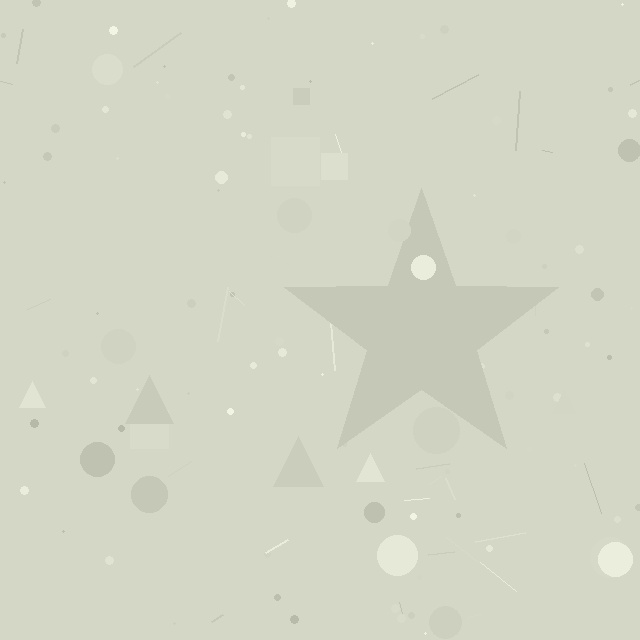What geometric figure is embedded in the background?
A star is embedded in the background.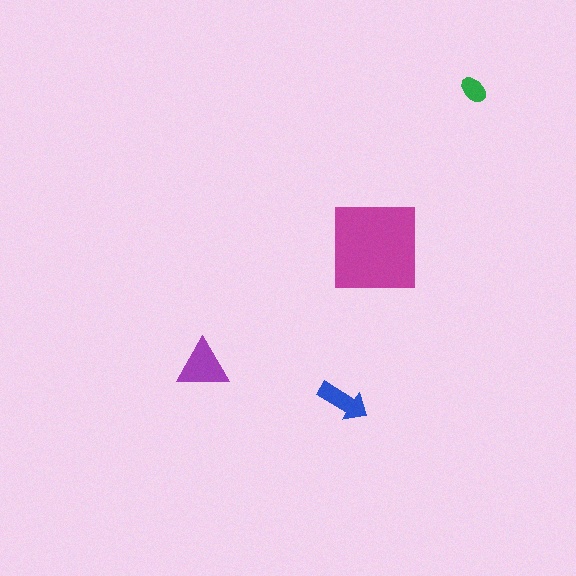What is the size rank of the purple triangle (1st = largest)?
2nd.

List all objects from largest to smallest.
The magenta square, the purple triangle, the blue arrow, the green ellipse.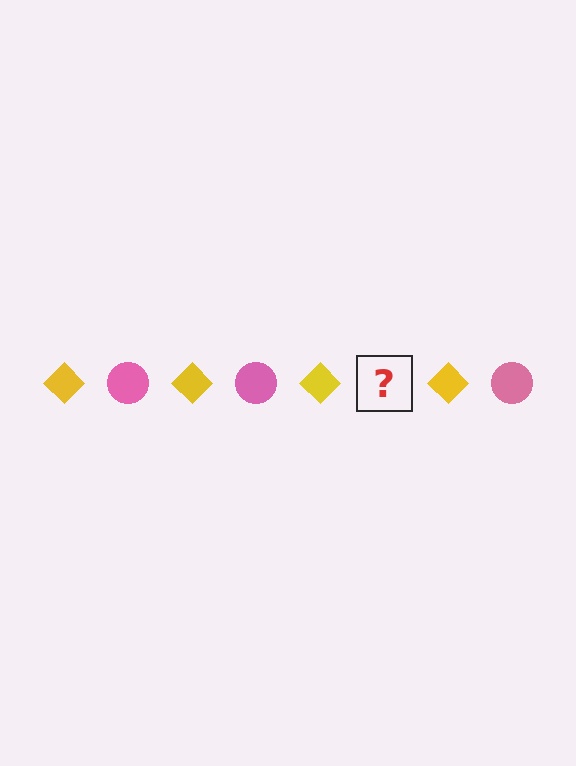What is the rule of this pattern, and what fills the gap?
The rule is that the pattern alternates between yellow diamond and pink circle. The gap should be filled with a pink circle.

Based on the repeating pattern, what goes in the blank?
The blank should be a pink circle.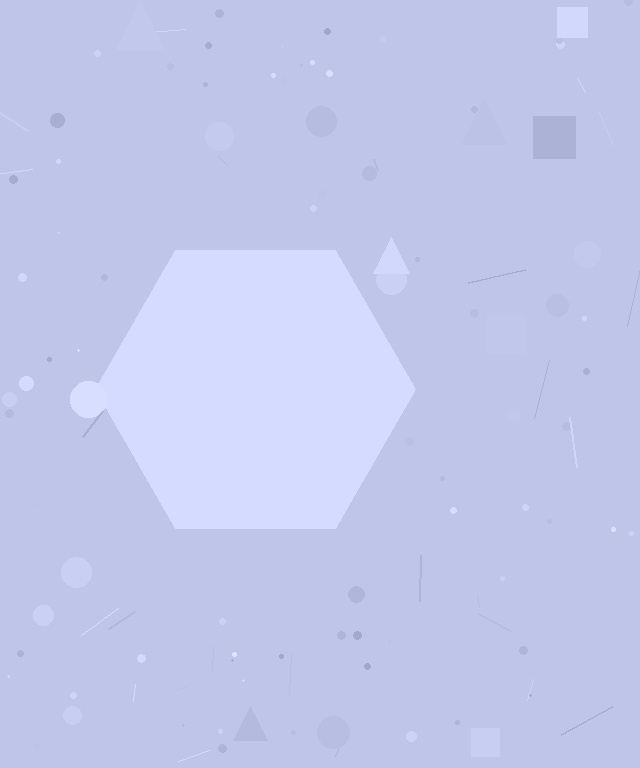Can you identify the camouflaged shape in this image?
The camouflaged shape is a hexagon.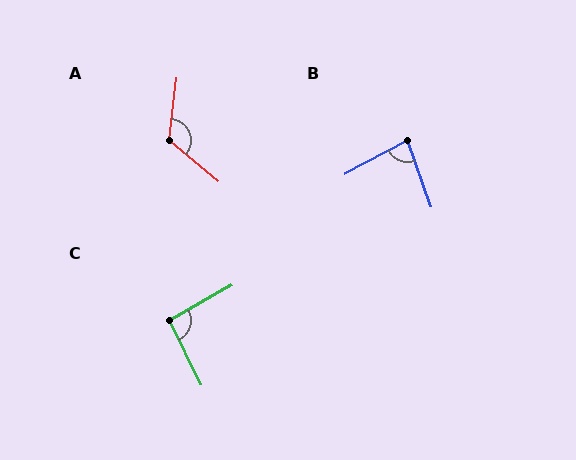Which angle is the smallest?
B, at approximately 81 degrees.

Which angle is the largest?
A, at approximately 123 degrees.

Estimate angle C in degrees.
Approximately 94 degrees.